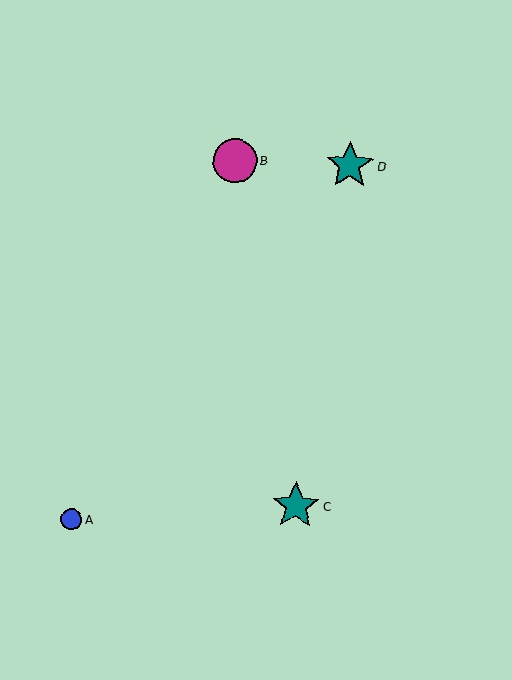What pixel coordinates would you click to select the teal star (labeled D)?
Click at (350, 165) to select the teal star D.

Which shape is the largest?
The teal star (labeled D) is the largest.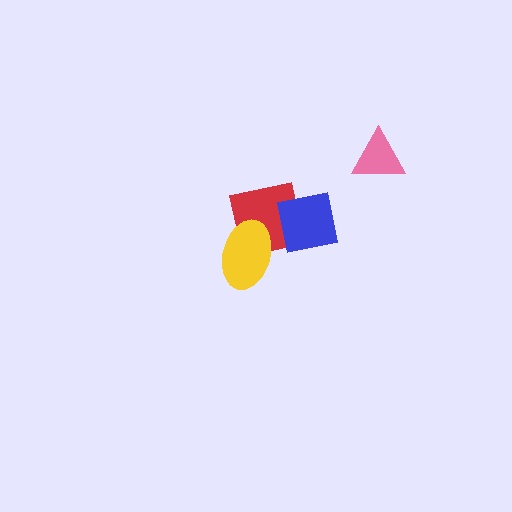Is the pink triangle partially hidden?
No, no other shape covers it.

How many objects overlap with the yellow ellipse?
1 object overlaps with the yellow ellipse.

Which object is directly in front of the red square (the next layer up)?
The yellow ellipse is directly in front of the red square.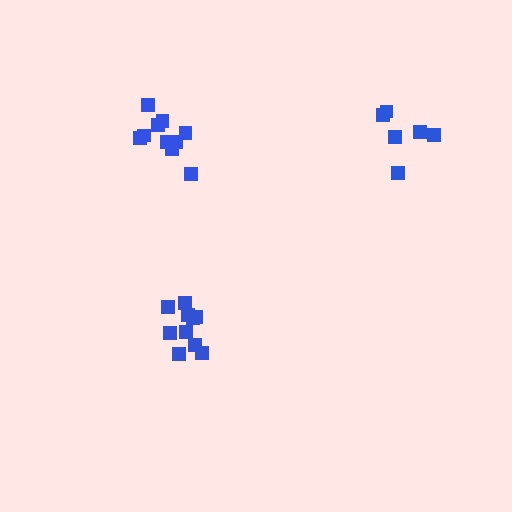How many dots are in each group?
Group 1: 10 dots, Group 2: 10 dots, Group 3: 6 dots (26 total).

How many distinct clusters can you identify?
There are 3 distinct clusters.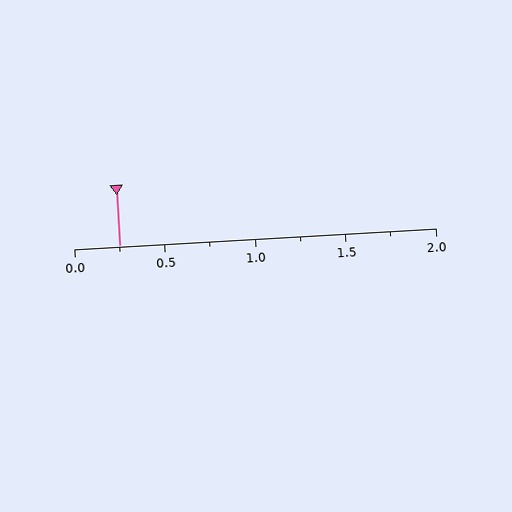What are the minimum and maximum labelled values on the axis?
The axis runs from 0.0 to 2.0.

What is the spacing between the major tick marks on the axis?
The major ticks are spaced 0.5 apart.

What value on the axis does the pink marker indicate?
The marker indicates approximately 0.25.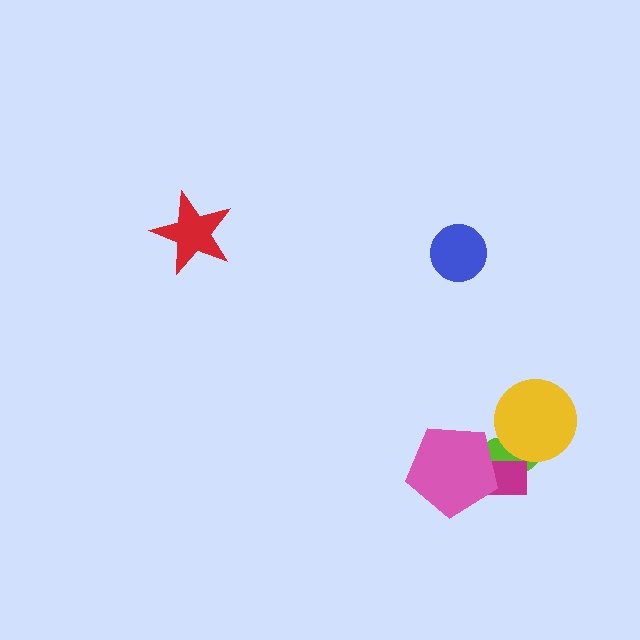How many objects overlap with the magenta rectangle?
2 objects overlap with the magenta rectangle.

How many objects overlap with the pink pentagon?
2 objects overlap with the pink pentagon.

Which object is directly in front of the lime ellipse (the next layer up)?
The yellow circle is directly in front of the lime ellipse.